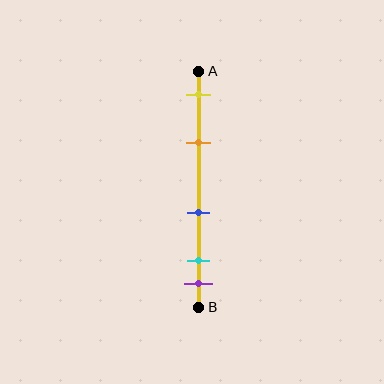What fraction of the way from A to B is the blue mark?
The blue mark is approximately 60% (0.6) of the way from A to B.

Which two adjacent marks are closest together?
The cyan and purple marks are the closest adjacent pair.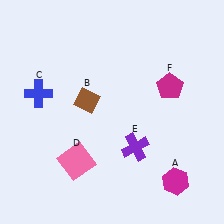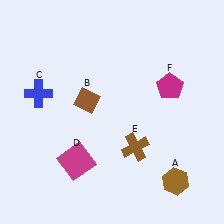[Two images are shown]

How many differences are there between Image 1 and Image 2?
There are 3 differences between the two images.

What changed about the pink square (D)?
In Image 1, D is pink. In Image 2, it changed to magenta.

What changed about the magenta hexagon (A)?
In Image 1, A is magenta. In Image 2, it changed to brown.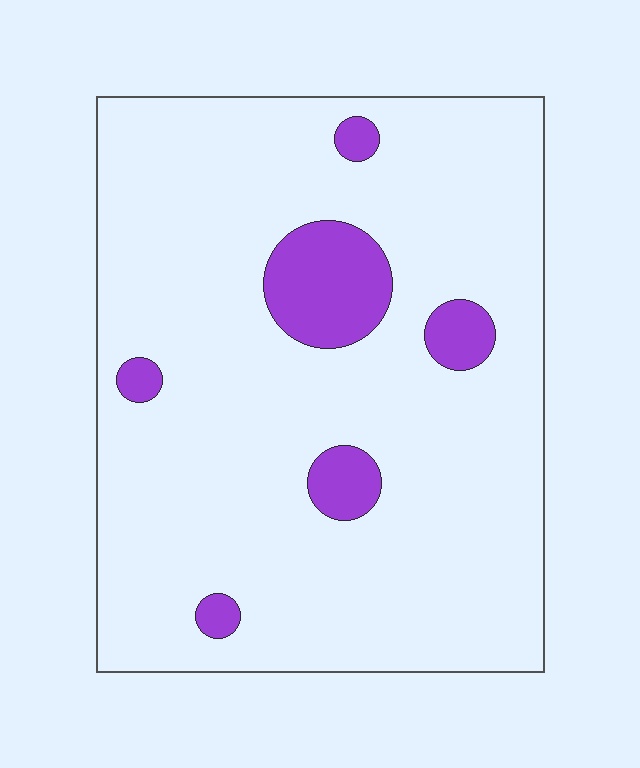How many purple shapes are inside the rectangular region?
6.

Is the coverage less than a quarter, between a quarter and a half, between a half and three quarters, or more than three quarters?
Less than a quarter.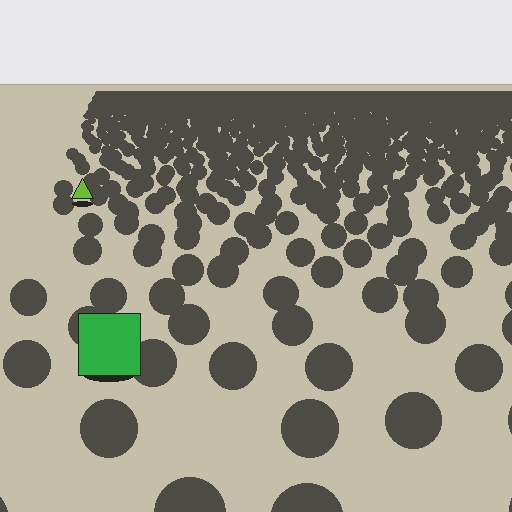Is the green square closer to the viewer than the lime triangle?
Yes. The green square is closer — you can tell from the texture gradient: the ground texture is coarser near it.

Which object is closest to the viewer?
The green square is closest. The texture marks near it are larger and more spread out.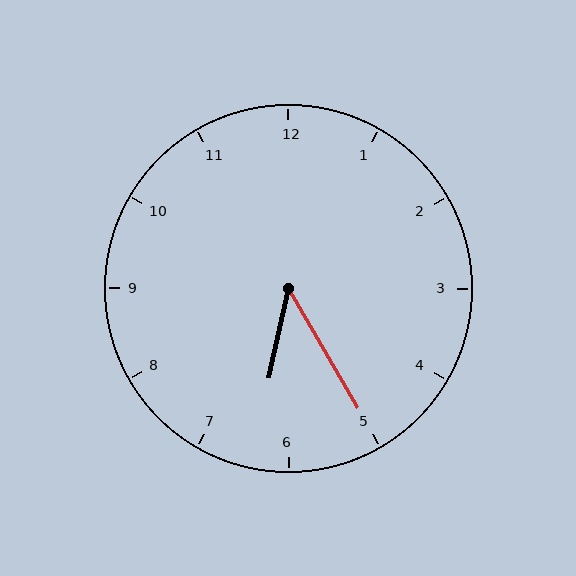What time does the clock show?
6:25.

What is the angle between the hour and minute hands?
Approximately 42 degrees.